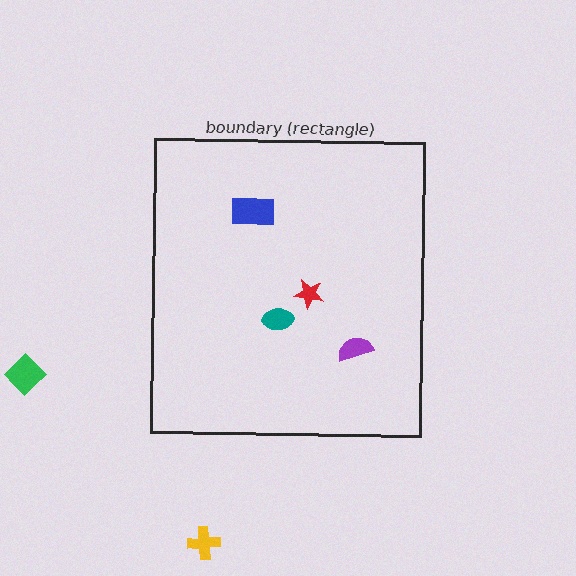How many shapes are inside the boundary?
4 inside, 2 outside.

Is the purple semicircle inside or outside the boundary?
Inside.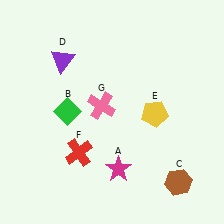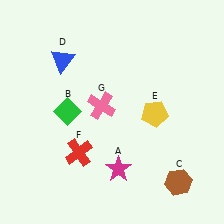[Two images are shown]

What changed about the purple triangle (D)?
In Image 1, D is purple. In Image 2, it changed to blue.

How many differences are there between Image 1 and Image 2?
There is 1 difference between the two images.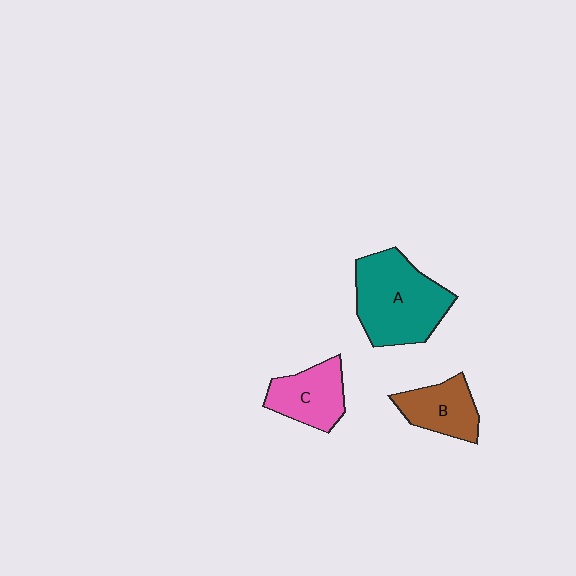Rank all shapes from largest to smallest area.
From largest to smallest: A (teal), C (pink), B (brown).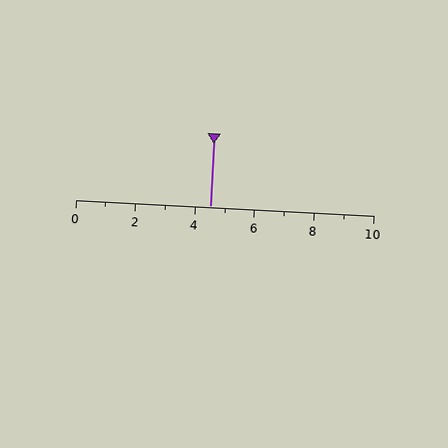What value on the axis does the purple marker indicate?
The marker indicates approximately 4.5.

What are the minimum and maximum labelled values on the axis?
The axis runs from 0 to 10.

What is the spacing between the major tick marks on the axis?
The major ticks are spaced 2 apart.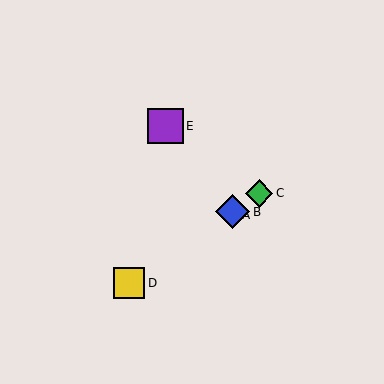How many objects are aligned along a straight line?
4 objects (A, B, C, D) are aligned along a straight line.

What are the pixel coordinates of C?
Object C is at (259, 193).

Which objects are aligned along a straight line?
Objects A, B, C, D are aligned along a straight line.